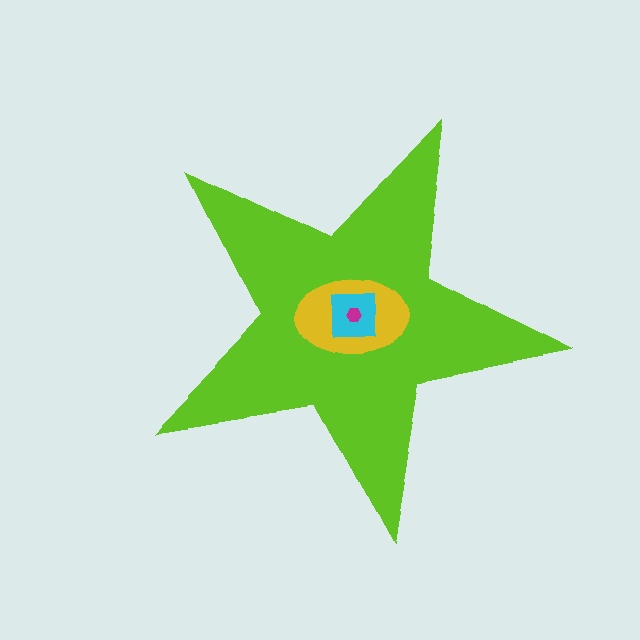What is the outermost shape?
The lime star.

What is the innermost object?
The magenta hexagon.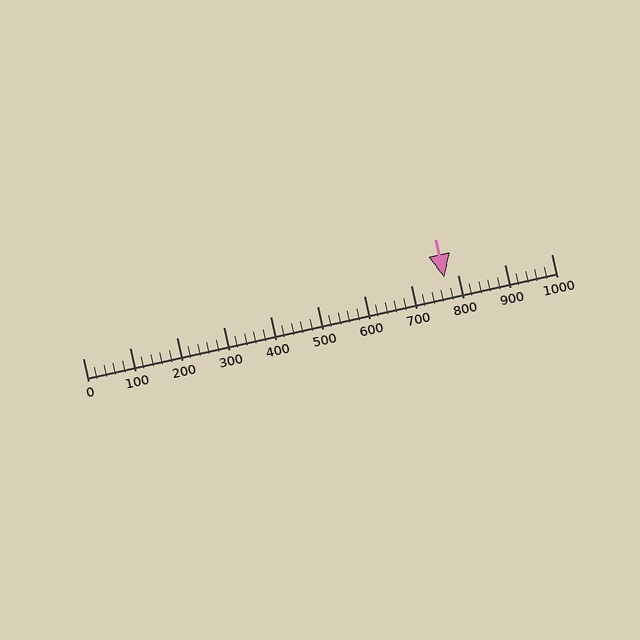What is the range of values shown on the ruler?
The ruler shows values from 0 to 1000.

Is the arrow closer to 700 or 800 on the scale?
The arrow is closer to 800.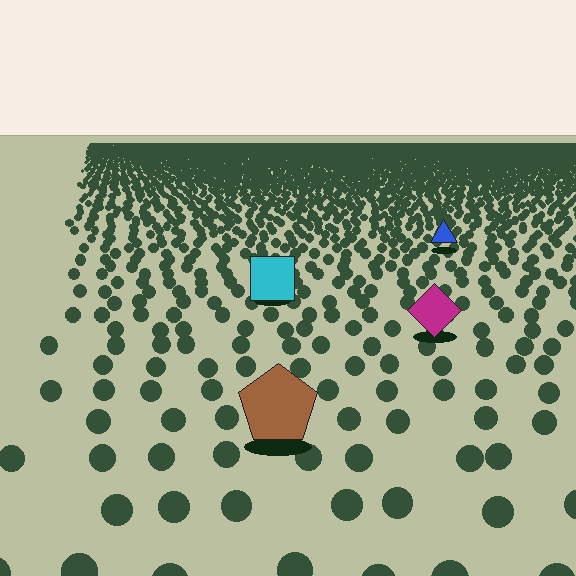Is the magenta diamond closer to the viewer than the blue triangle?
Yes. The magenta diamond is closer — you can tell from the texture gradient: the ground texture is coarser near it.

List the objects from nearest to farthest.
From nearest to farthest: the brown pentagon, the magenta diamond, the cyan square, the blue triangle.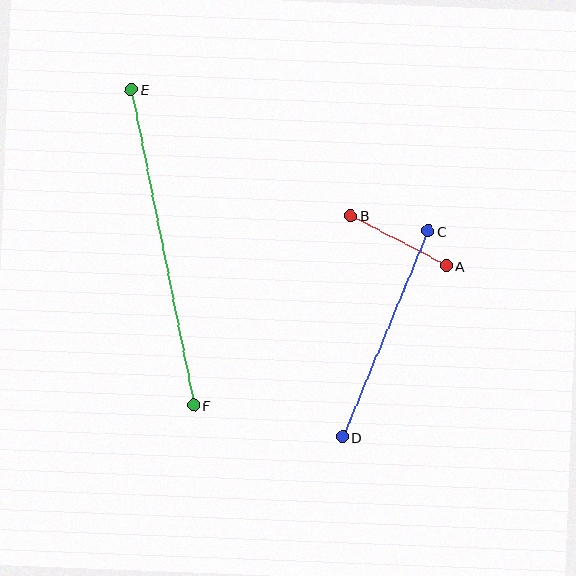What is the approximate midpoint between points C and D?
The midpoint is at approximately (385, 334) pixels.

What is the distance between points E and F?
The distance is approximately 322 pixels.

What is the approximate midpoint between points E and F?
The midpoint is at approximately (163, 247) pixels.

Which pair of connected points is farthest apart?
Points E and F are farthest apart.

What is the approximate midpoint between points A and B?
The midpoint is at approximately (398, 241) pixels.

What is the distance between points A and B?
The distance is approximately 108 pixels.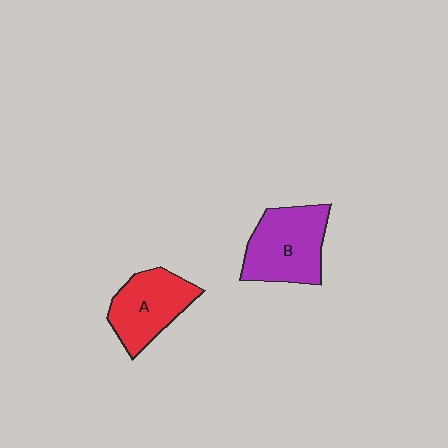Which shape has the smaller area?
Shape A (red).